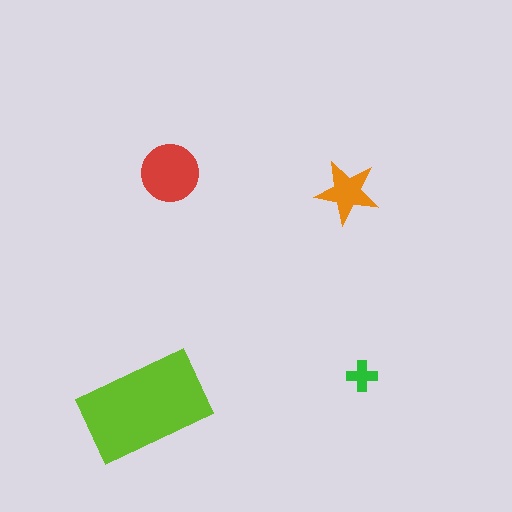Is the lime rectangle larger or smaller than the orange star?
Larger.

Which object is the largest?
The lime rectangle.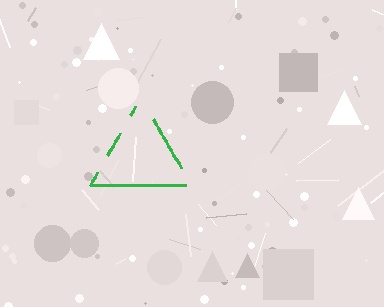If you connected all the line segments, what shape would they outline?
They would outline a triangle.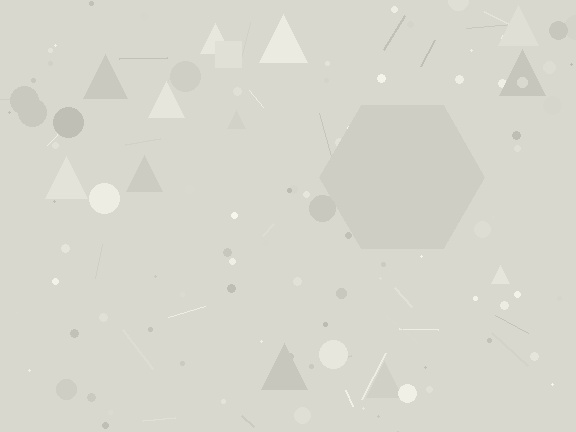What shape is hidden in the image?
A hexagon is hidden in the image.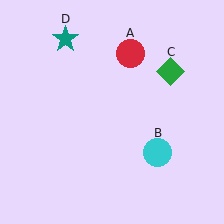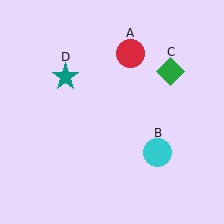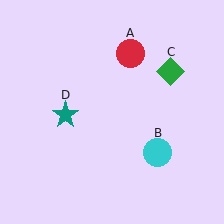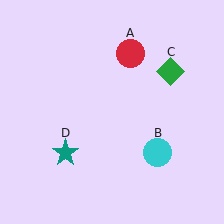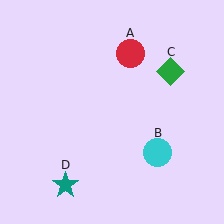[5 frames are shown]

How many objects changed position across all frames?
1 object changed position: teal star (object D).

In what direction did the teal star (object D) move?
The teal star (object D) moved down.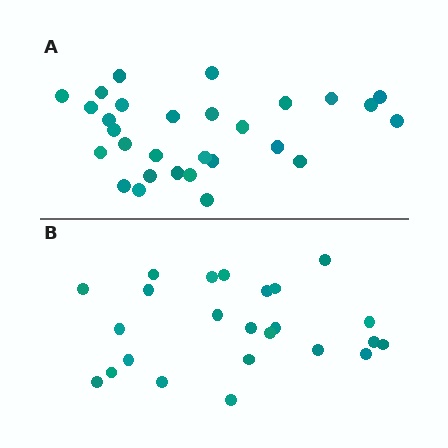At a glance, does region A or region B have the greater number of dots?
Region A (the top region) has more dots.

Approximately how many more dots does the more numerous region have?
Region A has about 5 more dots than region B.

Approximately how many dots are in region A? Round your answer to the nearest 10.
About 30 dots. (The exact count is 29, which rounds to 30.)